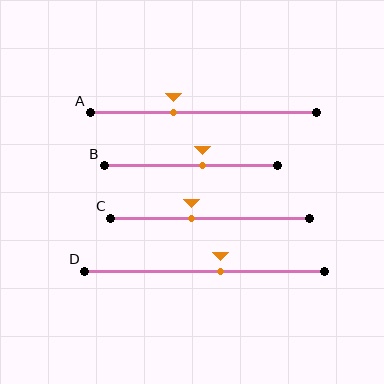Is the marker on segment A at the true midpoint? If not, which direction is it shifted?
No, the marker on segment A is shifted to the left by about 13% of the segment length.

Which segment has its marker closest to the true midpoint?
Segment B has its marker closest to the true midpoint.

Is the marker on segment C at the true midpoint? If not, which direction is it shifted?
No, the marker on segment C is shifted to the left by about 9% of the segment length.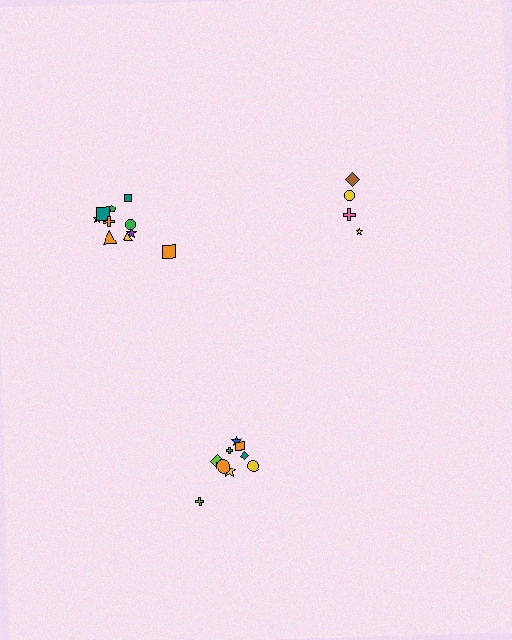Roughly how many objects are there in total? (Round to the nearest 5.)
Roughly 25 objects in total.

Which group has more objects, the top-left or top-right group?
The top-left group.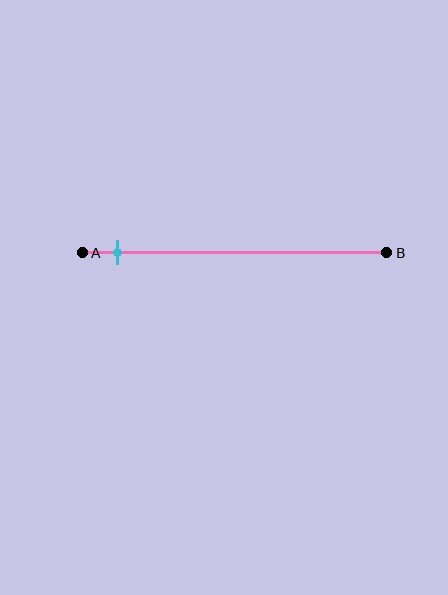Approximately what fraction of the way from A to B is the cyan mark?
The cyan mark is approximately 10% of the way from A to B.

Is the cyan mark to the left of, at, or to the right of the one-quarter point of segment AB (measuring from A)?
The cyan mark is to the left of the one-quarter point of segment AB.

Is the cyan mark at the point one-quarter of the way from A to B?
No, the mark is at about 10% from A, not at the 25% one-quarter point.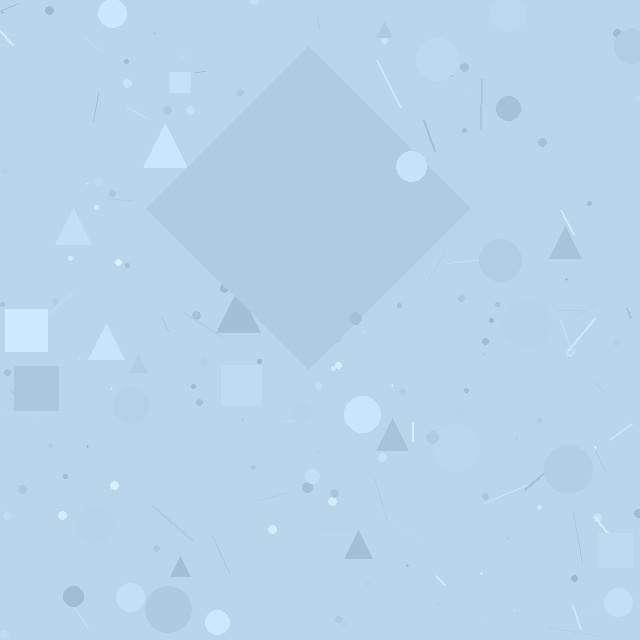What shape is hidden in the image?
A diamond is hidden in the image.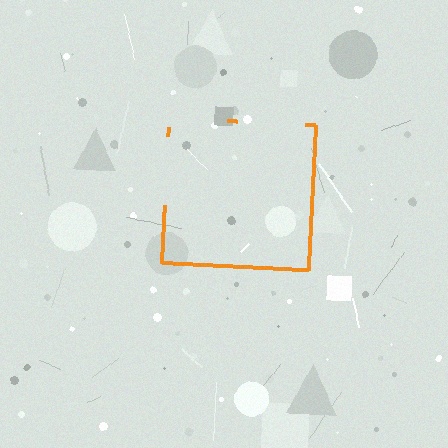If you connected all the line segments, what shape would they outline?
They would outline a square.